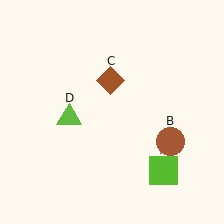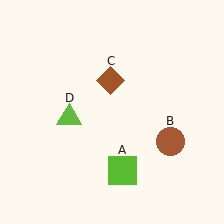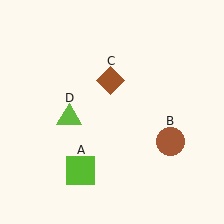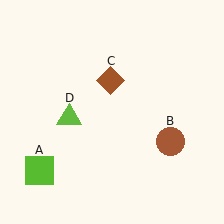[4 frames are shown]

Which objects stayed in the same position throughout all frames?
Brown circle (object B) and brown diamond (object C) and lime triangle (object D) remained stationary.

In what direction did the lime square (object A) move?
The lime square (object A) moved left.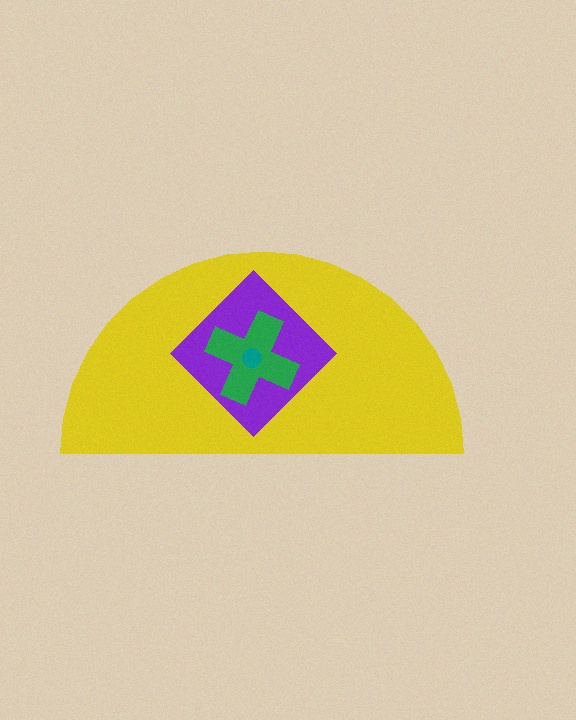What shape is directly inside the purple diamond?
The green cross.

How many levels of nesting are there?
4.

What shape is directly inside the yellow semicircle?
The purple diamond.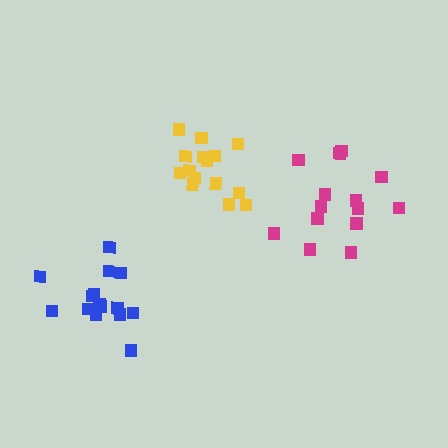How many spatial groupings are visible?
There are 3 spatial groupings.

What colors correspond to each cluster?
The clusters are colored: blue, magenta, yellow.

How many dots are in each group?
Group 1: 15 dots, Group 2: 14 dots, Group 3: 15 dots (44 total).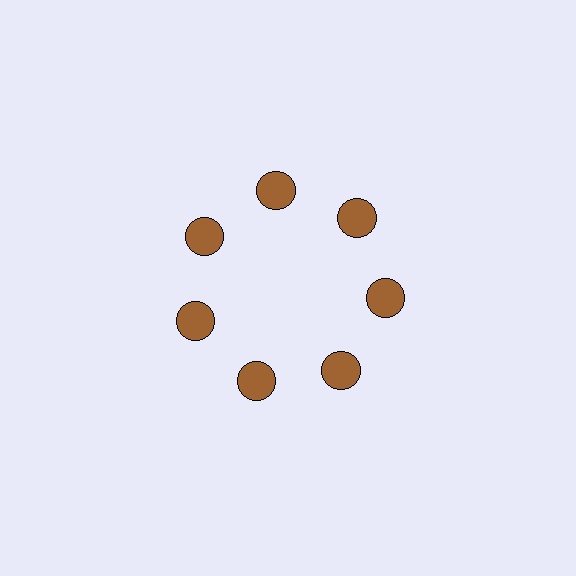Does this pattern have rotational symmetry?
Yes, this pattern has 7-fold rotational symmetry. It looks the same after rotating 51 degrees around the center.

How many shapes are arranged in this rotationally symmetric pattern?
There are 7 shapes, arranged in 7 groups of 1.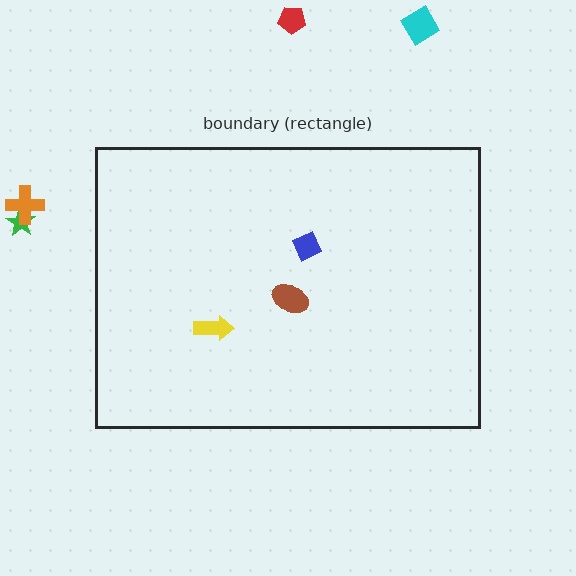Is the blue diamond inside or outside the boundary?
Inside.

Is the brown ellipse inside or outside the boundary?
Inside.